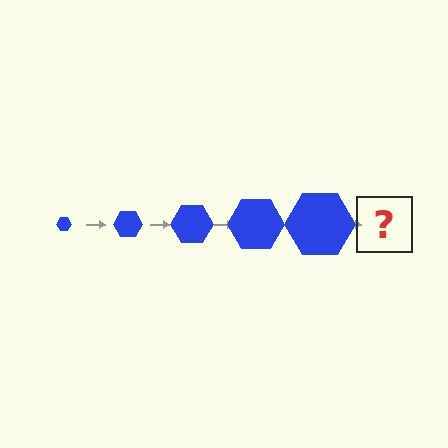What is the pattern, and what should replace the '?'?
The pattern is that the hexagon gets progressively larger each step. The '?' should be a blue hexagon, larger than the previous one.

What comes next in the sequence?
The next element should be a blue hexagon, larger than the previous one.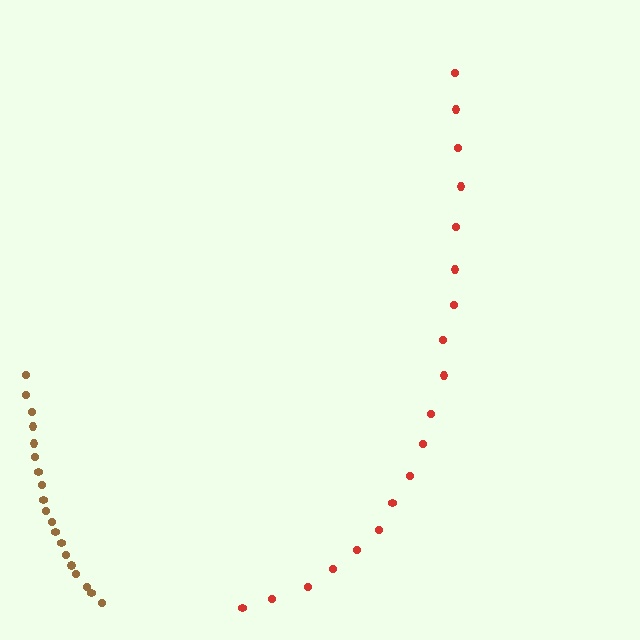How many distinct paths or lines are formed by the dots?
There are 2 distinct paths.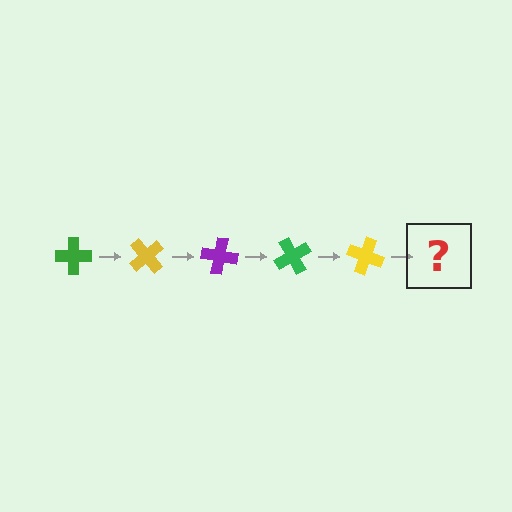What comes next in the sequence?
The next element should be a purple cross, rotated 250 degrees from the start.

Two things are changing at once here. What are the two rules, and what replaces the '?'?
The two rules are that it rotates 50 degrees each step and the color cycles through green, yellow, and purple. The '?' should be a purple cross, rotated 250 degrees from the start.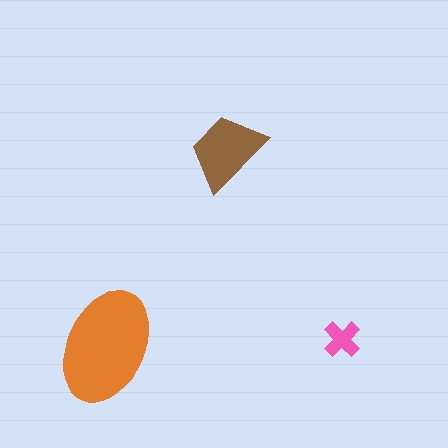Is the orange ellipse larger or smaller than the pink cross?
Larger.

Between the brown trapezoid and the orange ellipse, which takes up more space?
The orange ellipse.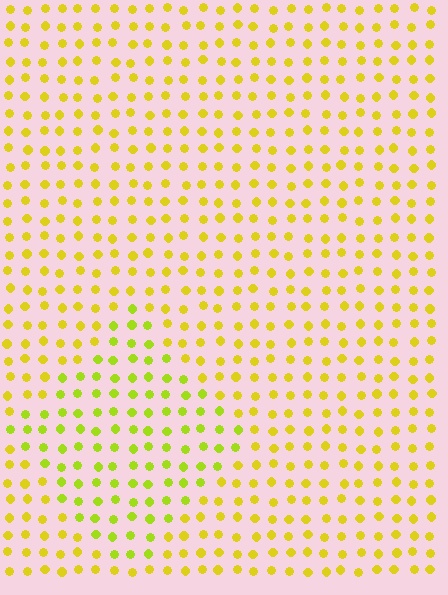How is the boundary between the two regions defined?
The boundary is defined purely by a slight shift in hue (about 23 degrees). Spacing, size, and orientation are identical on both sides.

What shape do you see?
I see a diamond.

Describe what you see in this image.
The image is filled with small yellow elements in a uniform arrangement. A diamond-shaped region is visible where the elements are tinted to a slightly different hue, forming a subtle color boundary.